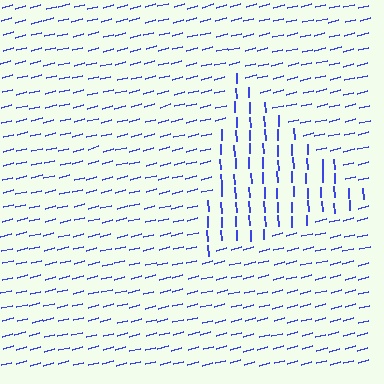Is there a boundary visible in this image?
Yes, there is a texture boundary formed by a change in line orientation.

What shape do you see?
I see a triangle.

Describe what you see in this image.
The image is filled with small blue line segments. A triangle region in the image has lines oriented differently from the surrounding lines, creating a visible texture boundary.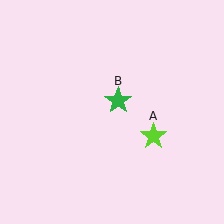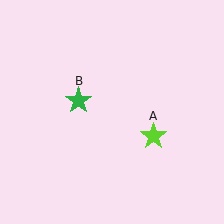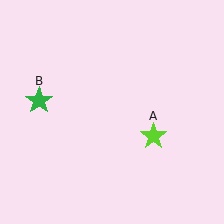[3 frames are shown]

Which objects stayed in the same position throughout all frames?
Lime star (object A) remained stationary.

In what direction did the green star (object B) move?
The green star (object B) moved left.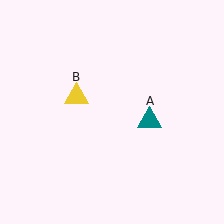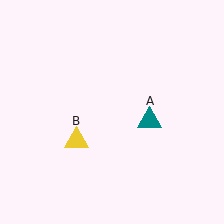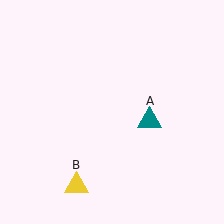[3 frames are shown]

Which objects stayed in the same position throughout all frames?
Teal triangle (object A) remained stationary.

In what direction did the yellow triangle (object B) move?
The yellow triangle (object B) moved down.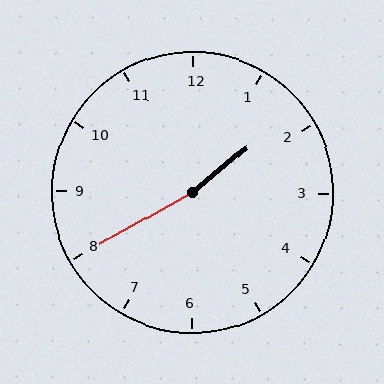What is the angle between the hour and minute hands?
Approximately 170 degrees.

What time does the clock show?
1:40.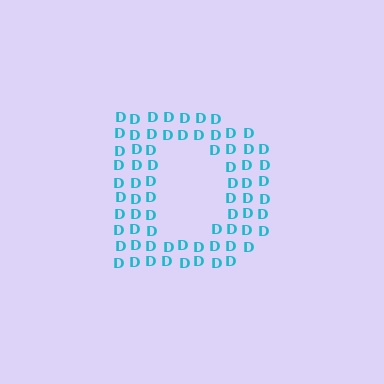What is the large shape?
The large shape is the letter D.